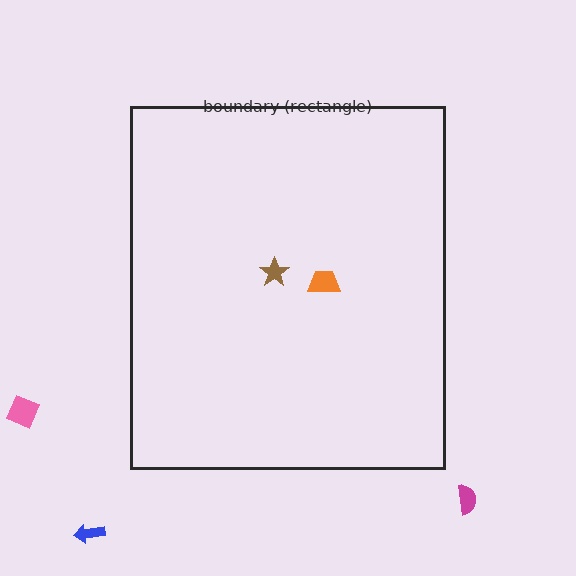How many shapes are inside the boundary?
2 inside, 3 outside.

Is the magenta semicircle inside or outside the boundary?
Outside.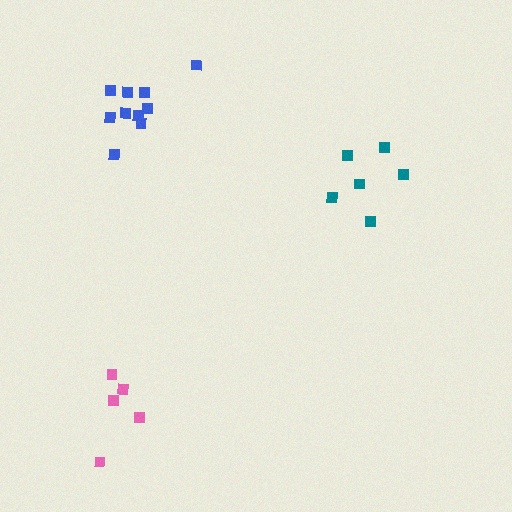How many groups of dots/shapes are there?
There are 3 groups.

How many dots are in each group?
Group 1: 6 dots, Group 2: 10 dots, Group 3: 5 dots (21 total).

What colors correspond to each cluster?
The clusters are colored: teal, blue, pink.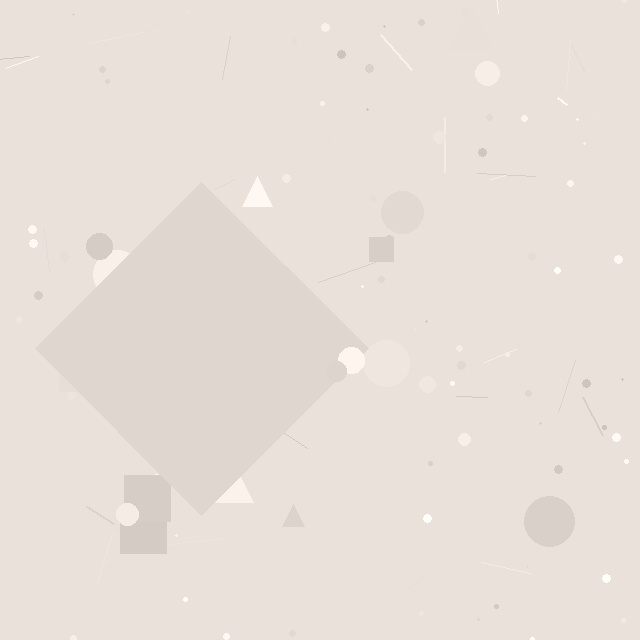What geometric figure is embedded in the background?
A diamond is embedded in the background.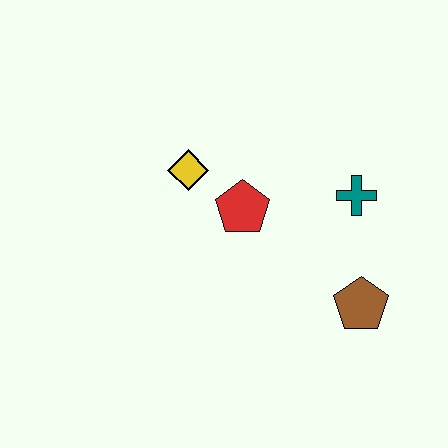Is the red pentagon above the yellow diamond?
No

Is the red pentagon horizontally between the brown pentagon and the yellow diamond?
Yes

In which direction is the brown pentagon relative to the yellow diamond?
The brown pentagon is to the right of the yellow diamond.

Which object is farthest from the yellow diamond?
The brown pentagon is farthest from the yellow diamond.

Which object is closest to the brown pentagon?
The teal cross is closest to the brown pentagon.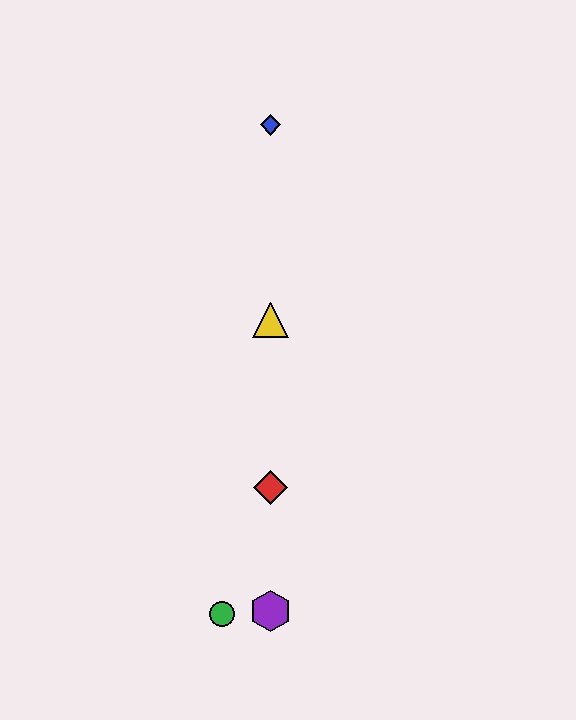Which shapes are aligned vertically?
The red diamond, the blue diamond, the yellow triangle, the purple hexagon are aligned vertically.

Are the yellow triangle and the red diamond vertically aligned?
Yes, both are at x≈270.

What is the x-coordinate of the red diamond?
The red diamond is at x≈270.